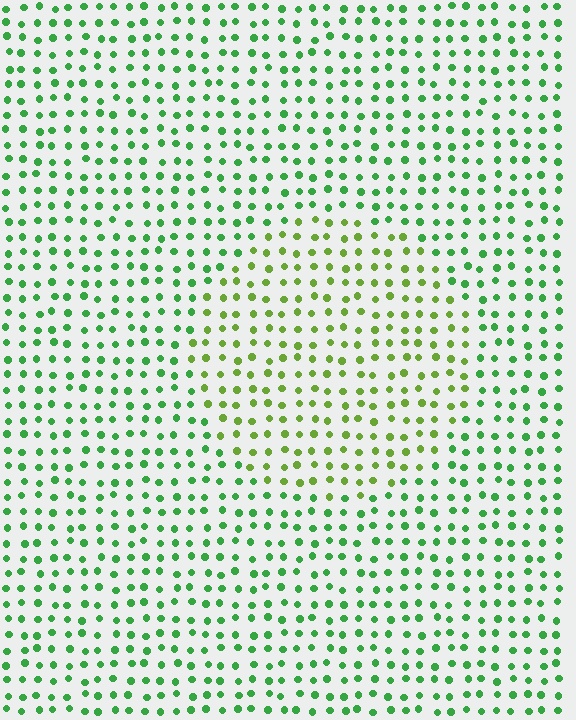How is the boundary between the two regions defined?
The boundary is defined purely by a slight shift in hue (about 34 degrees). Spacing, size, and orientation are identical on both sides.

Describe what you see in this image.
The image is filled with small green elements in a uniform arrangement. A circle-shaped region is visible where the elements are tinted to a slightly different hue, forming a subtle color boundary.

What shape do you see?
I see a circle.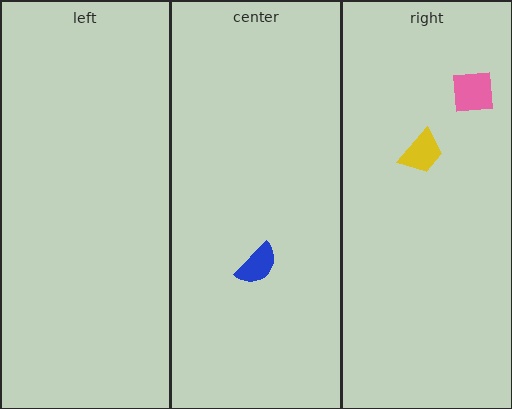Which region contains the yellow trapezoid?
The right region.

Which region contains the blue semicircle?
The center region.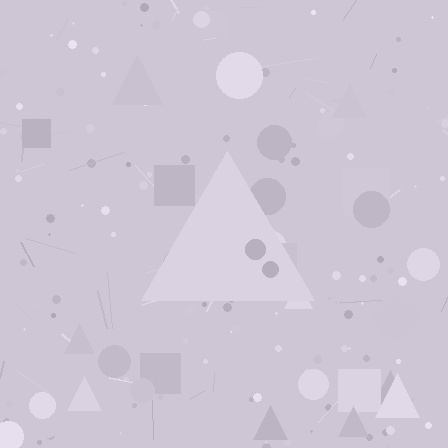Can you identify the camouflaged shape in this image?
The camouflaged shape is a triangle.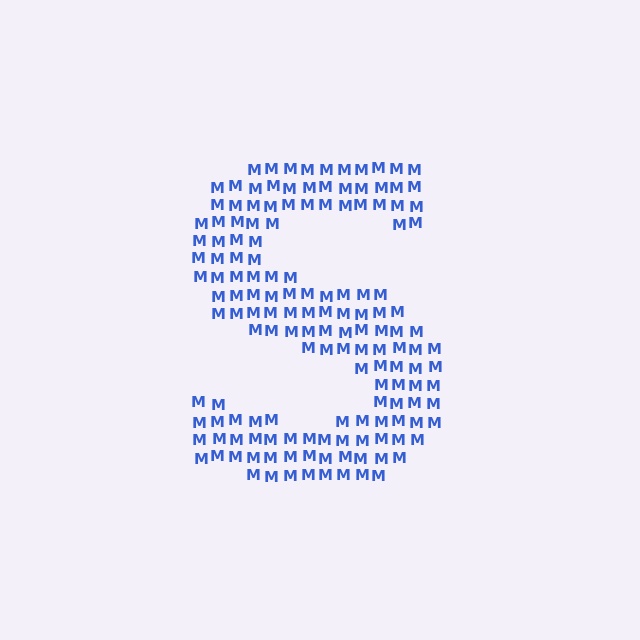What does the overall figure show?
The overall figure shows the letter S.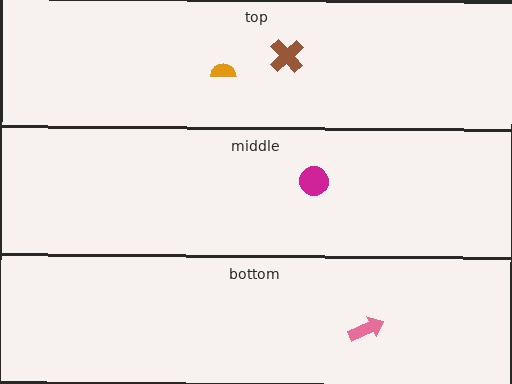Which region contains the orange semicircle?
The top region.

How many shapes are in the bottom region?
1.